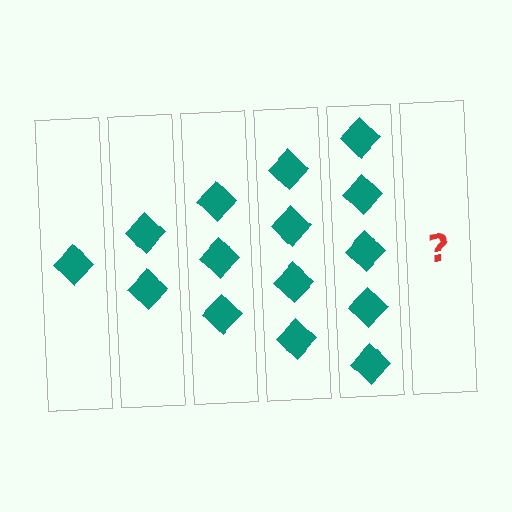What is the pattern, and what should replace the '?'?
The pattern is that each step adds one more diamond. The '?' should be 6 diamonds.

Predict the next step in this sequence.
The next step is 6 diamonds.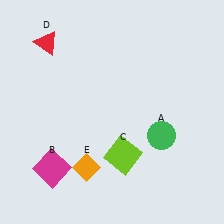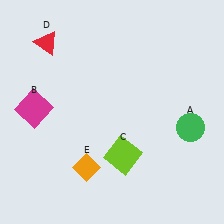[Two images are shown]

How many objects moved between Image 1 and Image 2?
2 objects moved between the two images.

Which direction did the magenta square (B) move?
The magenta square (B) moved up.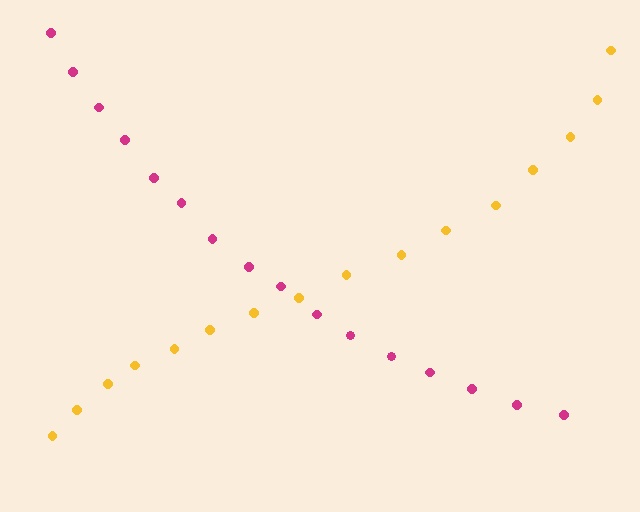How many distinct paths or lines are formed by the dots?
There are 2 distinct paths.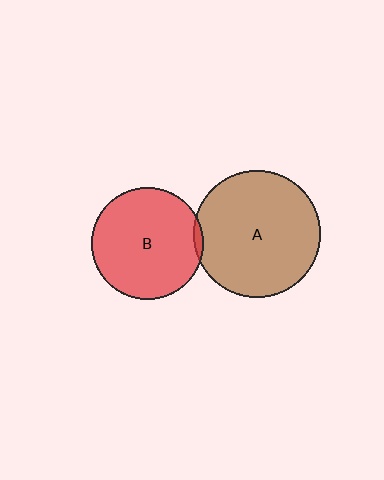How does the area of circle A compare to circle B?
Approximately 1.3 times.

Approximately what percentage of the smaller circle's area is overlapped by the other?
Approximately 5%.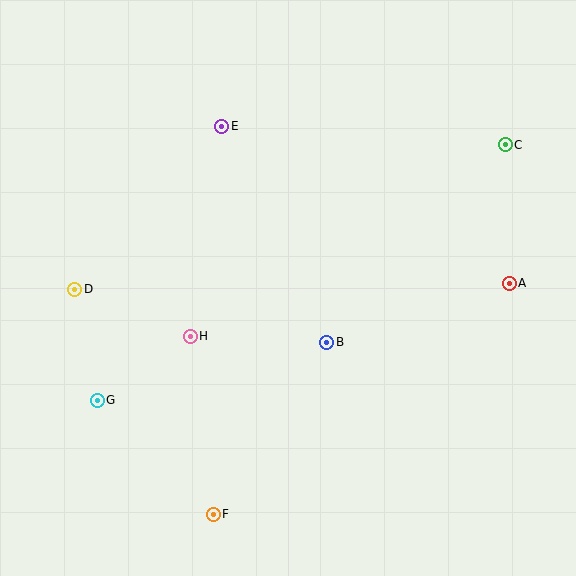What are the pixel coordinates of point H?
Point H is at (190, 336).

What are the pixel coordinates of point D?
Point D is at (75, 289).